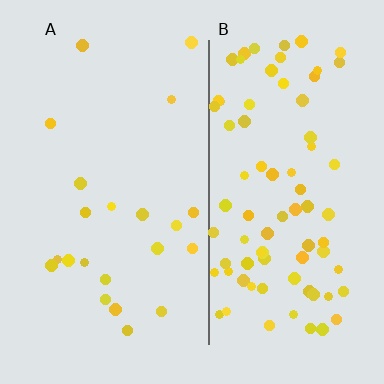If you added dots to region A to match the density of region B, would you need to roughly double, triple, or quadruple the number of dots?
Approximately quadruple.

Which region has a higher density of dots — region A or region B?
B (the right).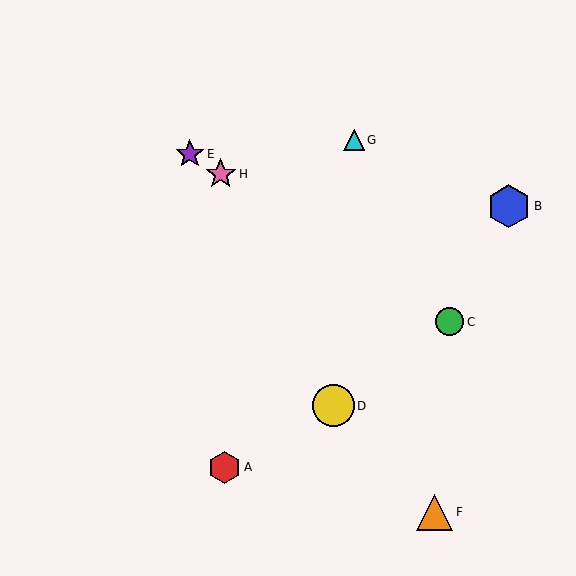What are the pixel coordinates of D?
Object D is at (333, 406).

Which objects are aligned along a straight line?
Objects C, E, H are aligned along a straight line.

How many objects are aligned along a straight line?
3 objects (C, E, H) are aligned along a straight line.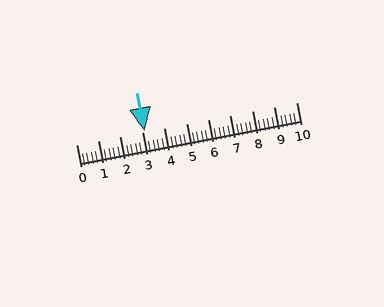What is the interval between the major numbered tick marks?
The major tick marks are spaced 1 units apart.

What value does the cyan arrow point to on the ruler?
The cyan arrow points to approximately 3.1.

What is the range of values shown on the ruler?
The ruler shows values from 0 to 10.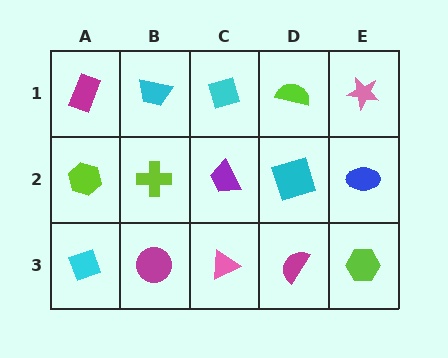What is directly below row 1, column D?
A cyan square.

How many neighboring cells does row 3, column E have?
2.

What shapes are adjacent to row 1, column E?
A blue ellipse (row 2, column E), a lime semicircle (row 1, column D).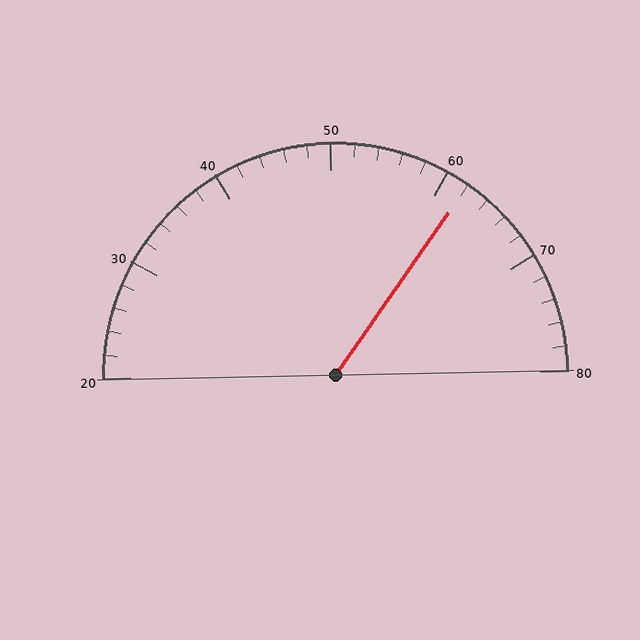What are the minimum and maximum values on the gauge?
The gauge ranges from 20 to 80.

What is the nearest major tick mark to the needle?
The nearest major tick mark is 60.